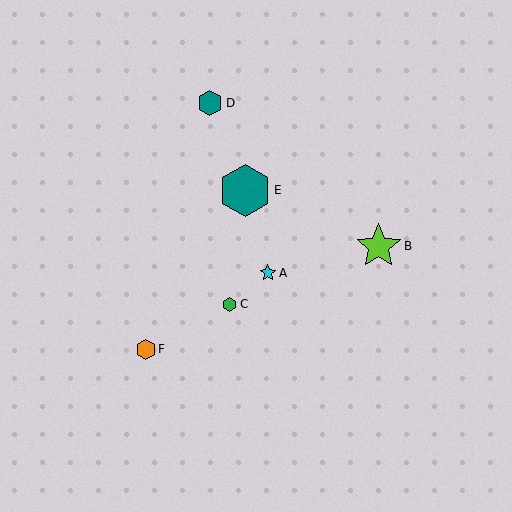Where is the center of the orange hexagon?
The center of the orange hexagon is at (146, 349).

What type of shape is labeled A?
Shape A is a cyan star.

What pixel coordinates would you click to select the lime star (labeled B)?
Click at (379, 246) to select the lime star B.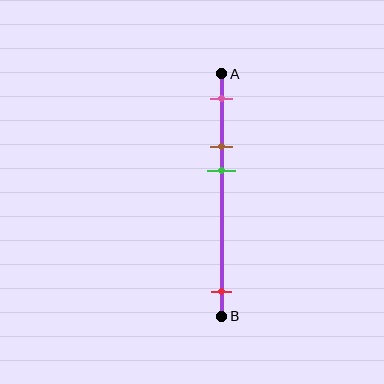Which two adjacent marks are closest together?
The brown and green marks are the closest adjacent pair.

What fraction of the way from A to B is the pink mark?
The pink mark is approximately 10% (0.1) of the way from A to B.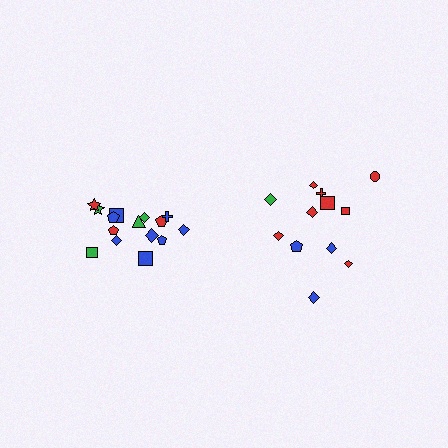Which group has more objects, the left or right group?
The left group.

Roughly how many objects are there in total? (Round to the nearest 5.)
Roughly 25 objects in total.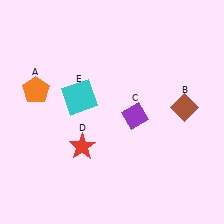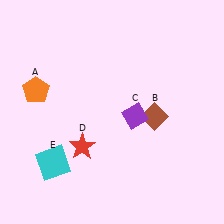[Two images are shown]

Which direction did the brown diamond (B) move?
The brown diamond (B) moved left.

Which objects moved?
The objects that moved are: the brown diamond (B), the cyan square (E).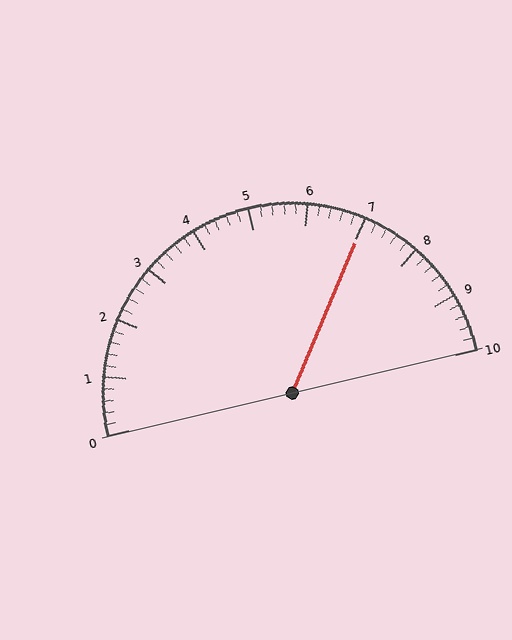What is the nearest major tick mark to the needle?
The nearest major tick mark is 7.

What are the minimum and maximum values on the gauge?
The gauge ranges from 0 to 10.